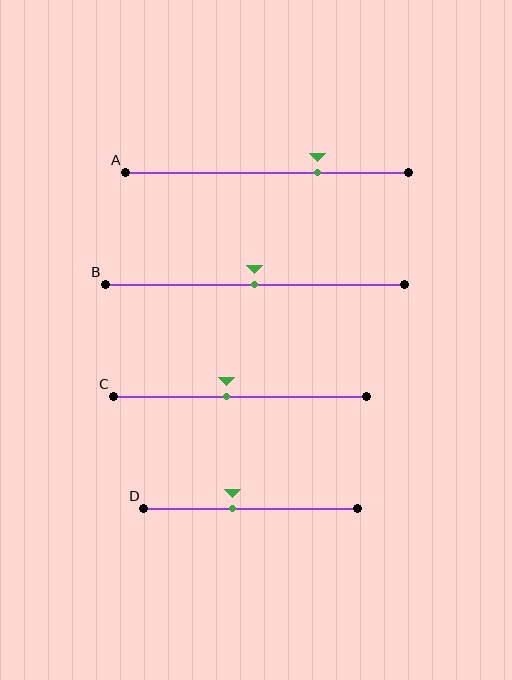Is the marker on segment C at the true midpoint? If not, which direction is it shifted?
No, the marker on segment C is shifted to the left by about 6% of the segment length.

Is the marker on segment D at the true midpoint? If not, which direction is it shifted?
No, the marker on segment D is shifted to the left by about 8% of the segment length.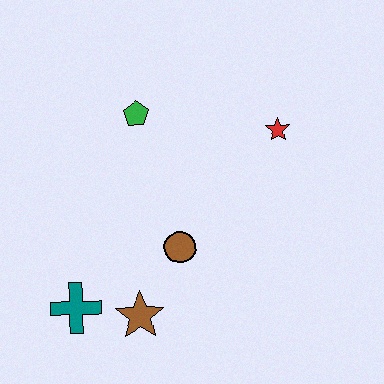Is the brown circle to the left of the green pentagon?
No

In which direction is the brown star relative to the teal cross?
The brown star is to the right of the teal cross.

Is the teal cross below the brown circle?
Yes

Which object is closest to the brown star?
The teal cross is closest to the brown star.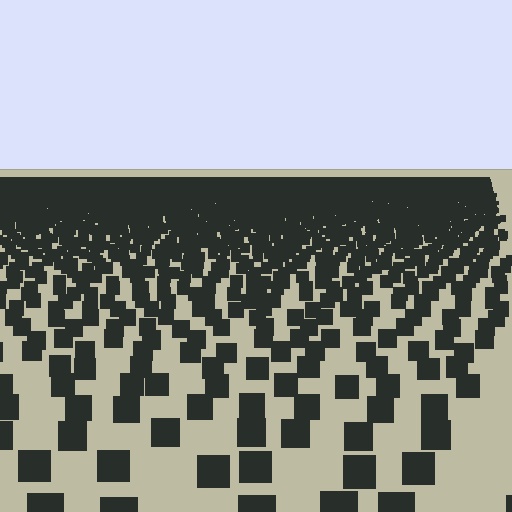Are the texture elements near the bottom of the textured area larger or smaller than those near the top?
Larger. Near the bottom, elements are closer to the viewer and appear at a bigger on-screen size.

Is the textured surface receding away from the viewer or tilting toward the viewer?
The surface is receding away from the viewer. Texture elements get smaller and denser toward the top.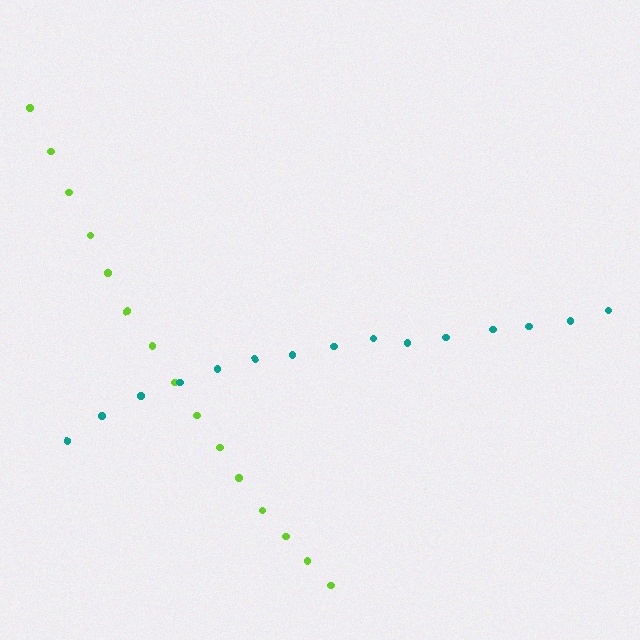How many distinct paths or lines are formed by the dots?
There are 2 distinct paths.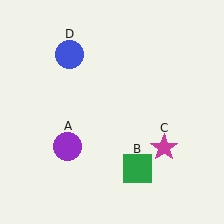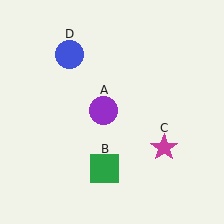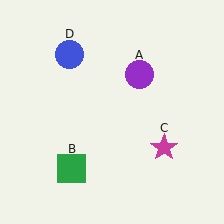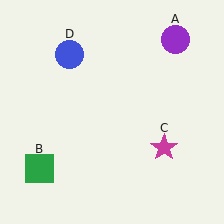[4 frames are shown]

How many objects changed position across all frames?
2 objects changed position: purple circle (object A), green square (object B).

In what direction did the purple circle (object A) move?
The purple circle (object A) moved up and to the right.